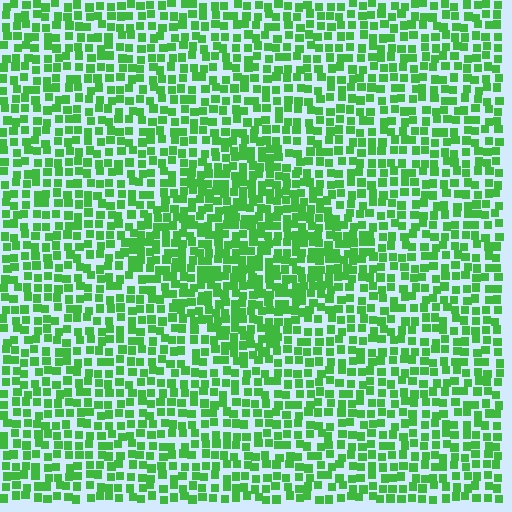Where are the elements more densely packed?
The elements are more densely packed inside the diamond boundary.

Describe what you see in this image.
The image contains small green elements arranged at two different densities. A diamond-shaped region is visible where the elements are more densely packed than the surrounding area.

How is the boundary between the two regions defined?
The boundary is defined by a change in element density (approximately 1.5x ratio). All elements are the same color, size, and shape.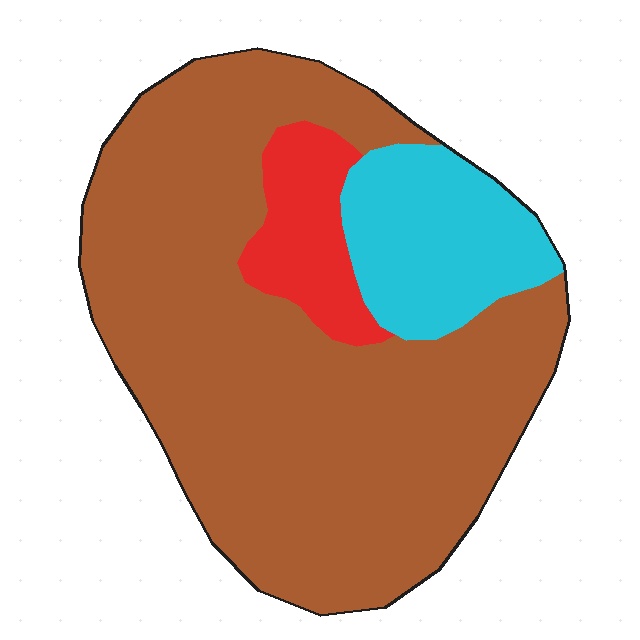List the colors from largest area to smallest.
From largest to smallest: brown, cyan, red.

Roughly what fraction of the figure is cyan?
Cyan covers roughly 15% of the figure.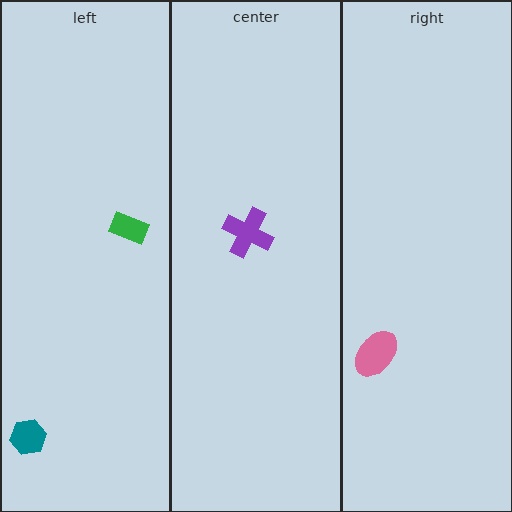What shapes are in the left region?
The teal hexagon, the green rectangle.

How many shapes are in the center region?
1.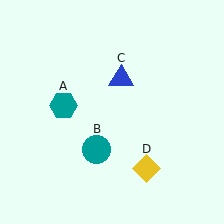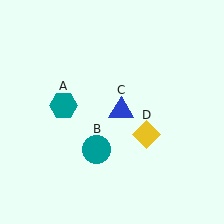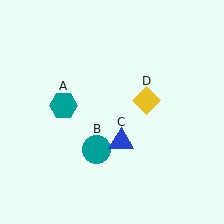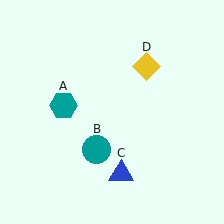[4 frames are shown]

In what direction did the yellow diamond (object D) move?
The yellow diamond (object D) moved up.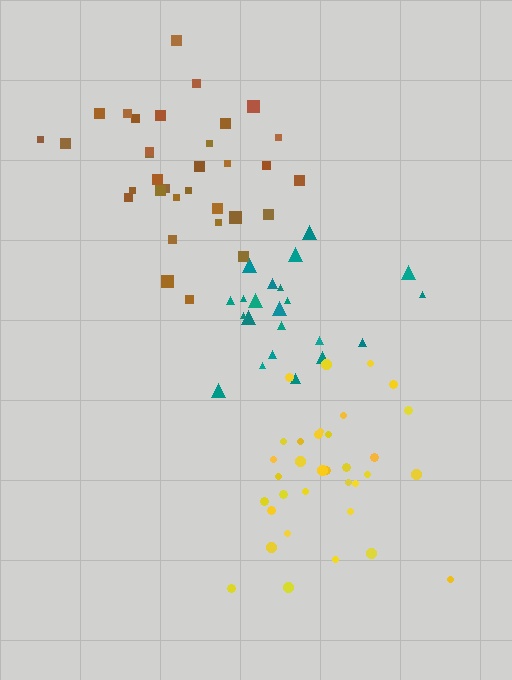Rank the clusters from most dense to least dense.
brown, yellow, teal.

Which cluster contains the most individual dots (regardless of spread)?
Yellow (34).